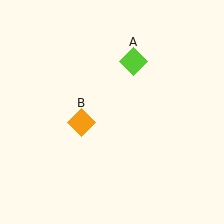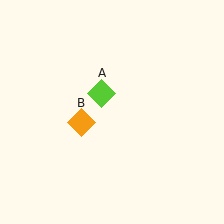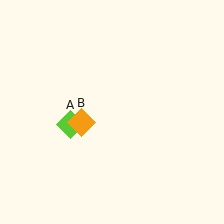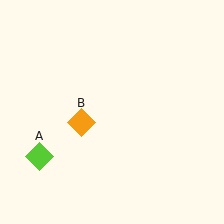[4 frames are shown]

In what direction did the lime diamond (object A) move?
The lime diamond (object A) moved down and to the left.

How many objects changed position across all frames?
1 object changed position: lime diamond (object A).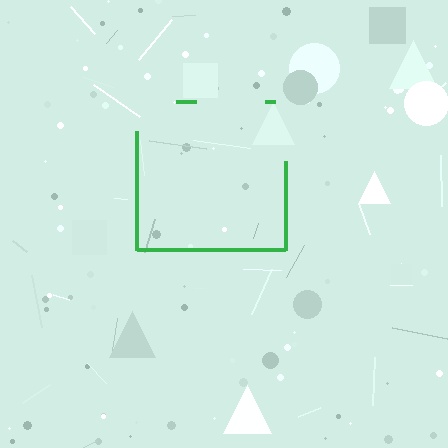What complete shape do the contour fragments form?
The contour fragments form a square.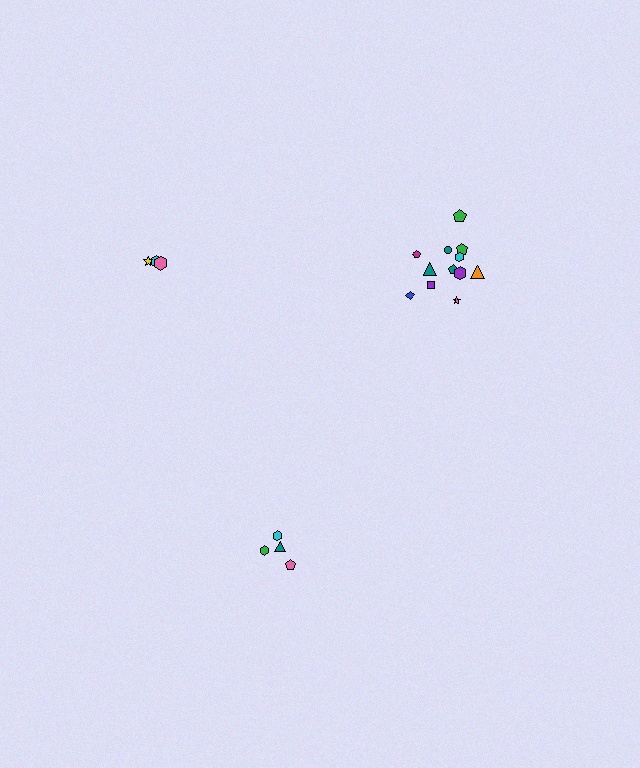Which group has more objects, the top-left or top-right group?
The top-right group.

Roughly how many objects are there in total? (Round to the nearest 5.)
Roughly 20 objects in total.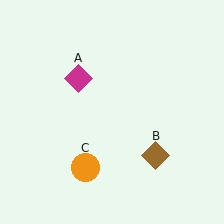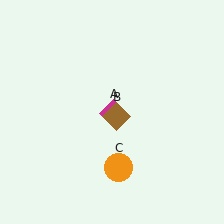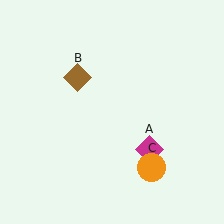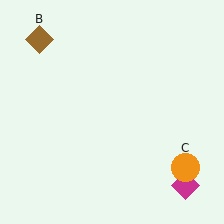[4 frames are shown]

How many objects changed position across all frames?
3 objects changed position: magenta diamond (object A), brown diamond (object B), orange circle (object C).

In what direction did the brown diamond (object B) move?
The brown diamond (object B) moved up and to the left.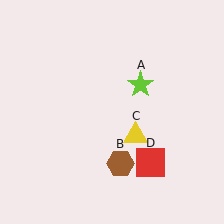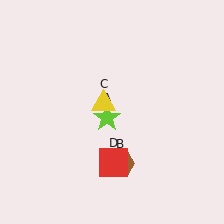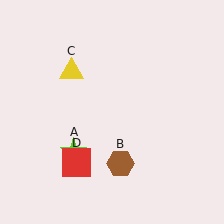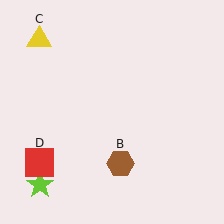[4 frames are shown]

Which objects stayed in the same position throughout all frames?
Brown hexagon (object B) remained stationary.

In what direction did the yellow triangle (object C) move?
The yellow triangle (object C) moved up and to the left.